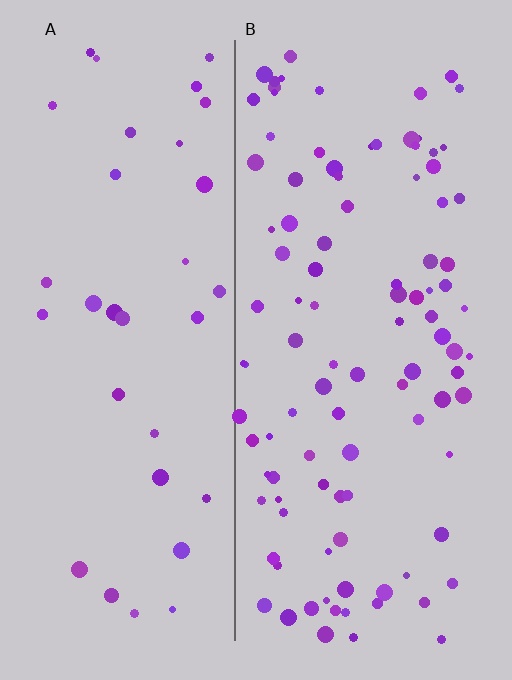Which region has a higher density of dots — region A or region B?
B (the right).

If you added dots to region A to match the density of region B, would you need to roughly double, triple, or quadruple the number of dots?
Approximately triple.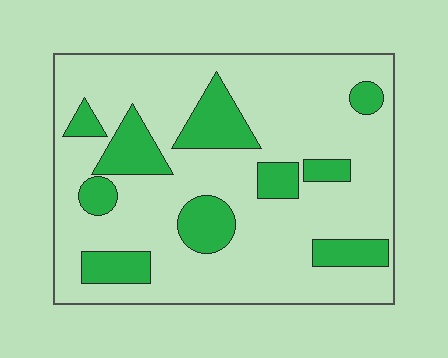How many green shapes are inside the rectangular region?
10.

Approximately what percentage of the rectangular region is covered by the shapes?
Approximately 25%.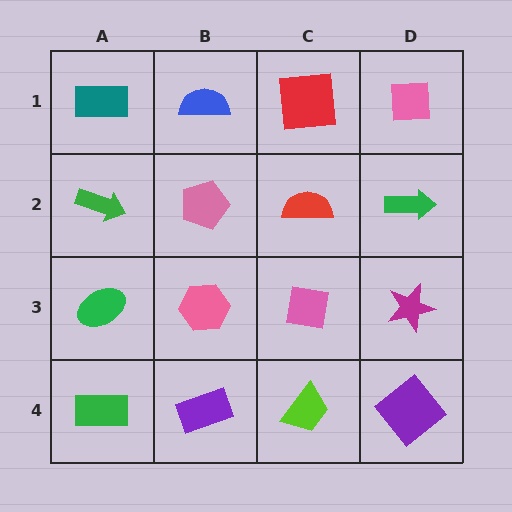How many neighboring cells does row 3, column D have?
3.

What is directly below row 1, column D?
A green arrow.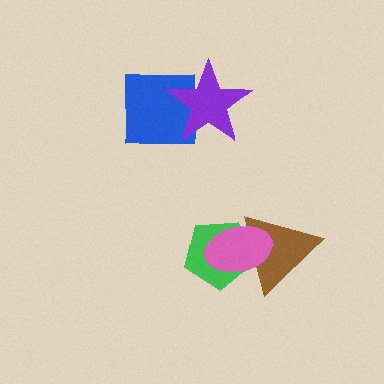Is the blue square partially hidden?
Yes, it is partially covered by another shape.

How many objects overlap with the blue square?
1 object overlaps with the blue square.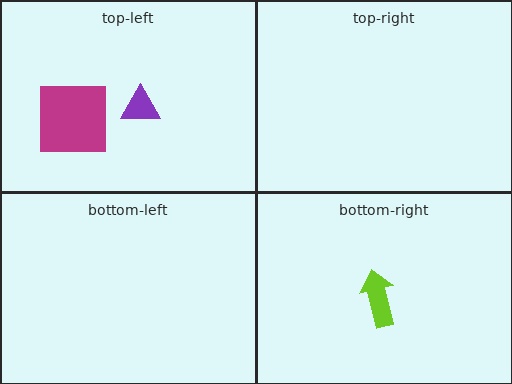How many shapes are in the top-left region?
2.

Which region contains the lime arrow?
The bottom-right region.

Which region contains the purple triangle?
The top-left region.